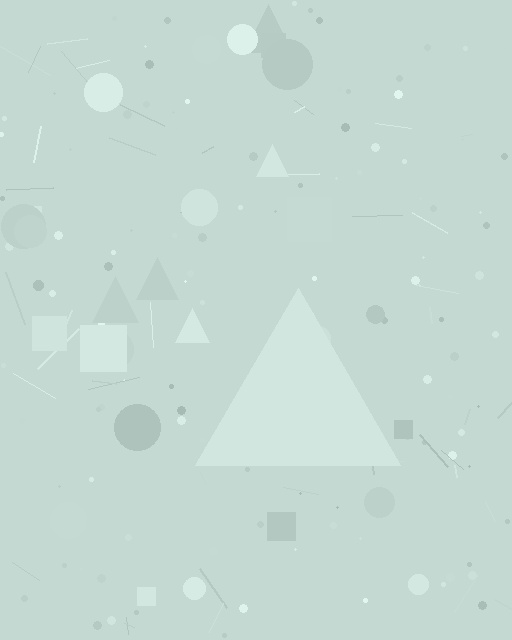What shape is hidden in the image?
A triangle is hidden in the image.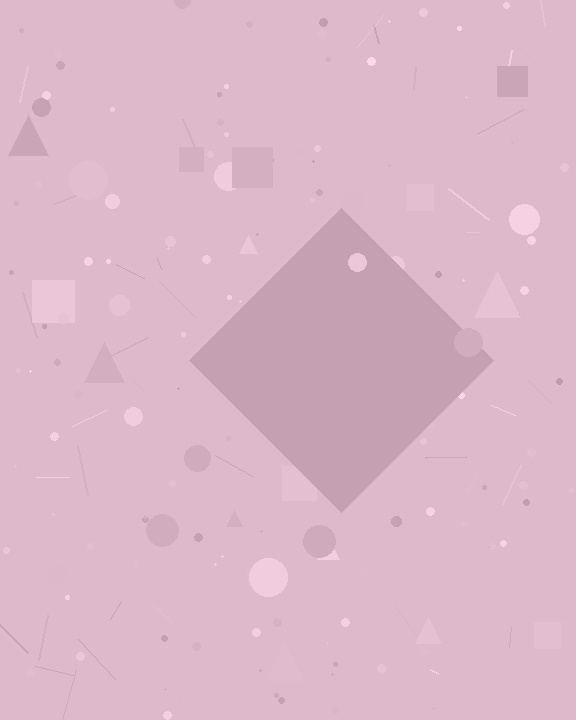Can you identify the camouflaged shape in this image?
The camouflaged shape is a diamond.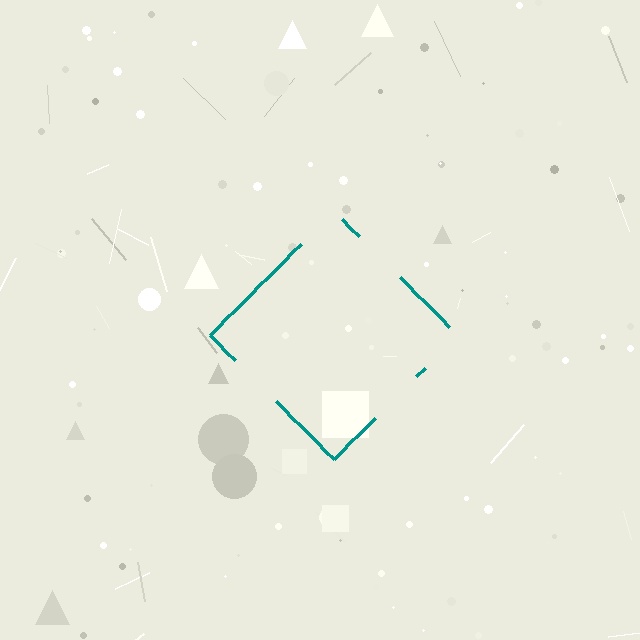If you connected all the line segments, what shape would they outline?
They would outline a diamond.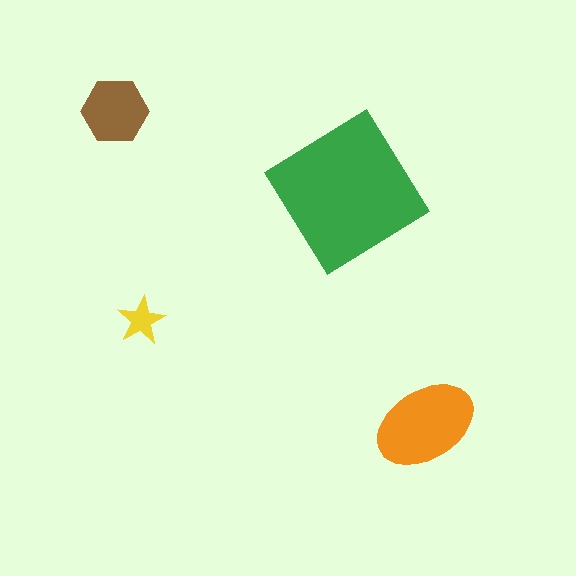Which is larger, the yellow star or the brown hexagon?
The brown hexagon.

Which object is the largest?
The green diamond.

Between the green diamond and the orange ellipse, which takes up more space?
The green diamond.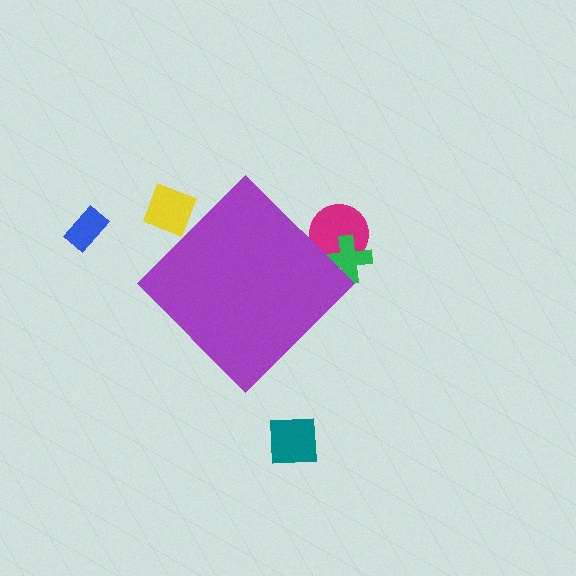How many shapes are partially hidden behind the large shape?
3 shapes are partially hidden.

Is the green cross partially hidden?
Yes, the green cross is partially hidden behind the purple diamond.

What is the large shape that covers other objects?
A purple diamond.